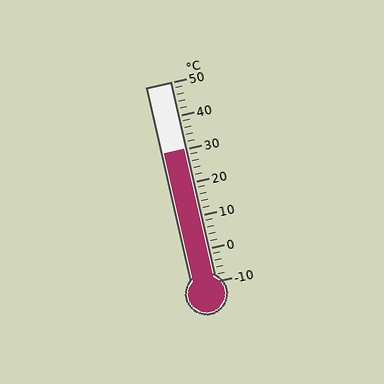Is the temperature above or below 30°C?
The temperature is at 30°C.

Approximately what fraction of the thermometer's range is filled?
The thermometer is filled to approximately 65% of its range.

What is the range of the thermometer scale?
The thermometer scale ranges from -10°C to 50°C.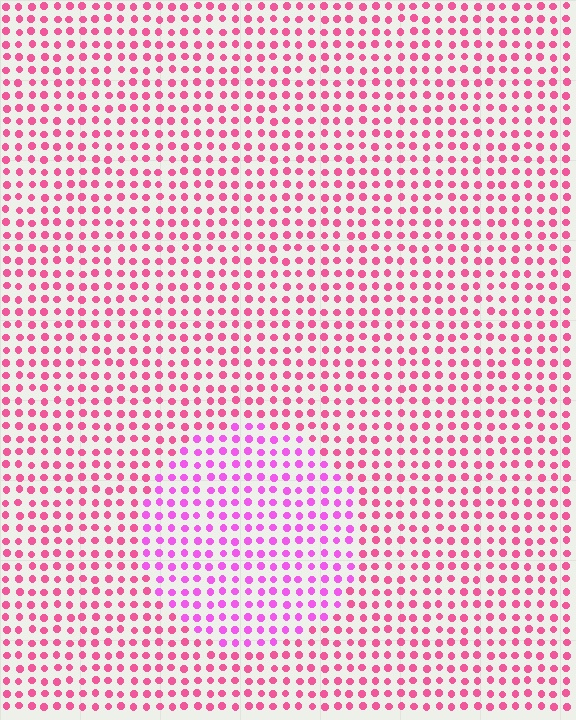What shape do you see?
I see a circle.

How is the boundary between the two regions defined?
The boundary is defined purely by a slight shift in hue (about 31 degrees). Spacing, size, and orientation are identical on both sides.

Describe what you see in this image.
The image is filled with small pink elements in a uniform arrangement. A circle-shaped region is visible where the elements are tinted to a slightly different hue, forming a subtle color boundary.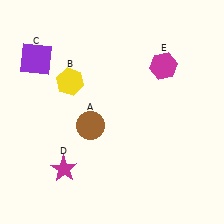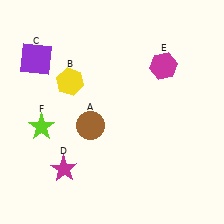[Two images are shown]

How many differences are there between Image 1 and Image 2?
There is 1 difference between the two images.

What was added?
A lime star (F) was added in Image 2.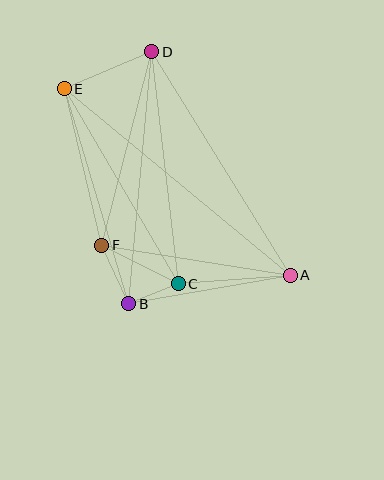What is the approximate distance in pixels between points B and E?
The distance between B and E is approximately 224 pixels.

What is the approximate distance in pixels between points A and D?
The distance between A and D is approximately 263 pixels.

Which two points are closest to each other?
Points B and C are closest to each other.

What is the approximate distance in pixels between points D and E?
The distance between D and E is approximately 95 pixels.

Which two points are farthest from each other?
Points A and E are farthest from each other.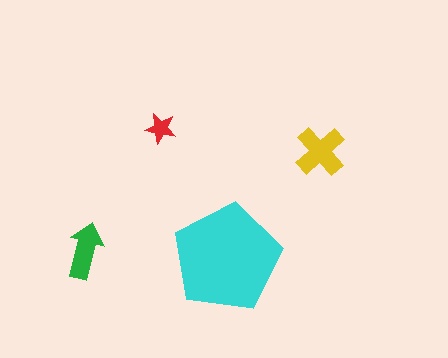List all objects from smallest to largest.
The red star, the green arrow, the yellow cross, the cyan pentagon.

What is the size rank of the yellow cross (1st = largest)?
2nd.